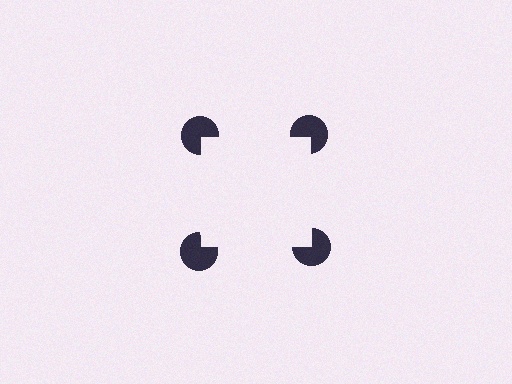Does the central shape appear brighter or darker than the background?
It typically appears slightly brighter than the background, even though no actual brightness change is drawn.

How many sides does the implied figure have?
4 sides.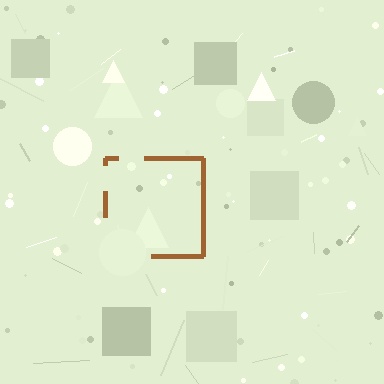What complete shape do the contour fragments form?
The contour fragments form a square.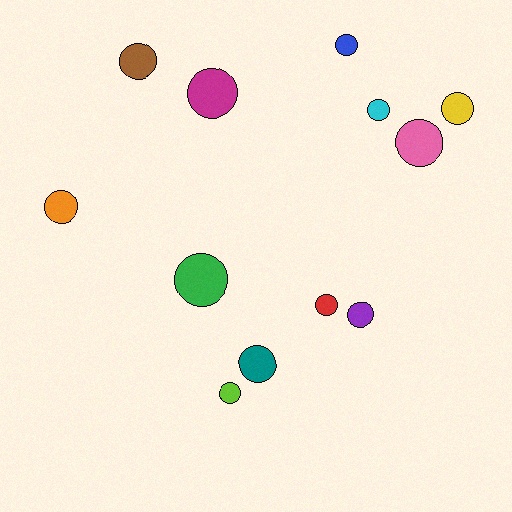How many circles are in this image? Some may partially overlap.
There are 12 circles.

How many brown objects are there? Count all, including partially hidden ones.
There is 1 brown object.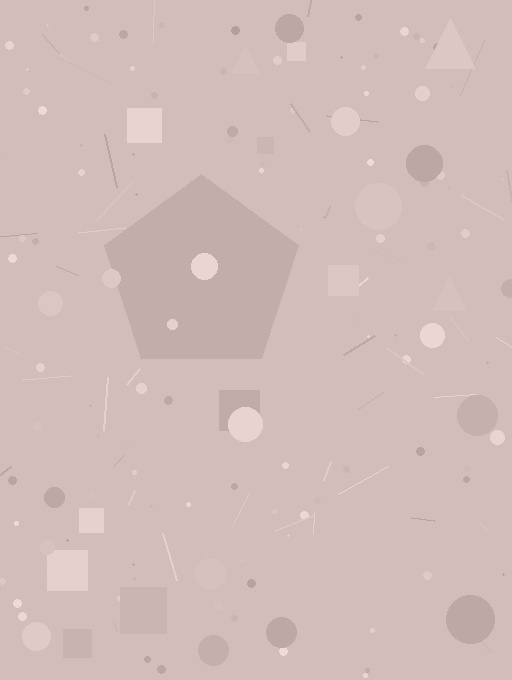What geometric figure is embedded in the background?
A pentagon is embedded in the background.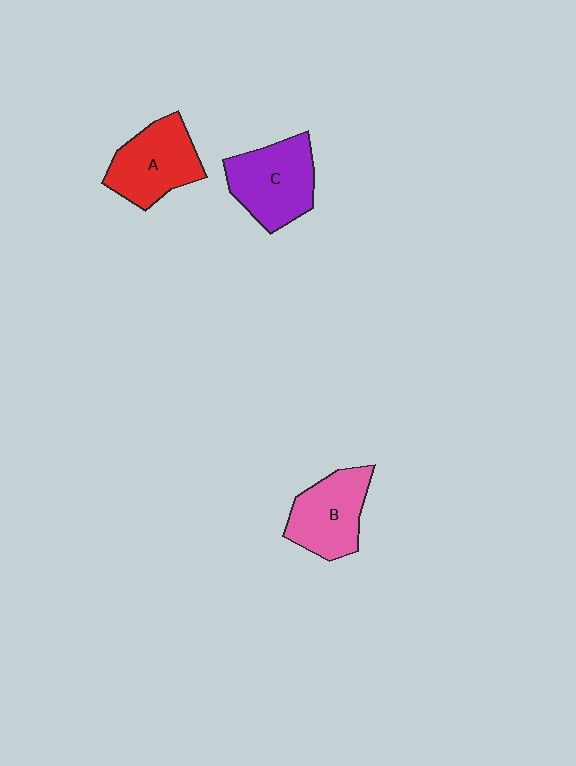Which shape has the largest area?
Shape C (purple).